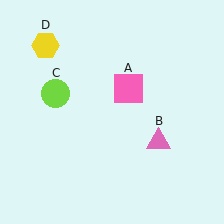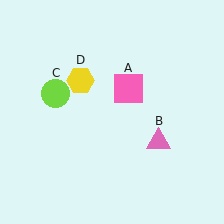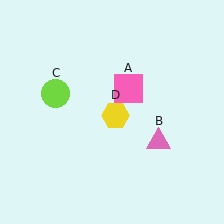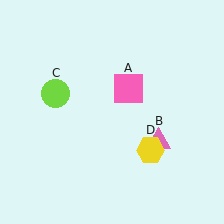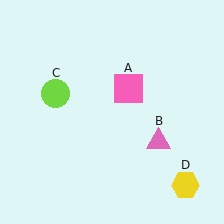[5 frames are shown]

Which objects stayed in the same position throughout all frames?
Pink square (object A) and pink triangle (object B) and lime circle (object C) remained stationary.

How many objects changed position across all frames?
1 object changed position: yellow hexagon (object D).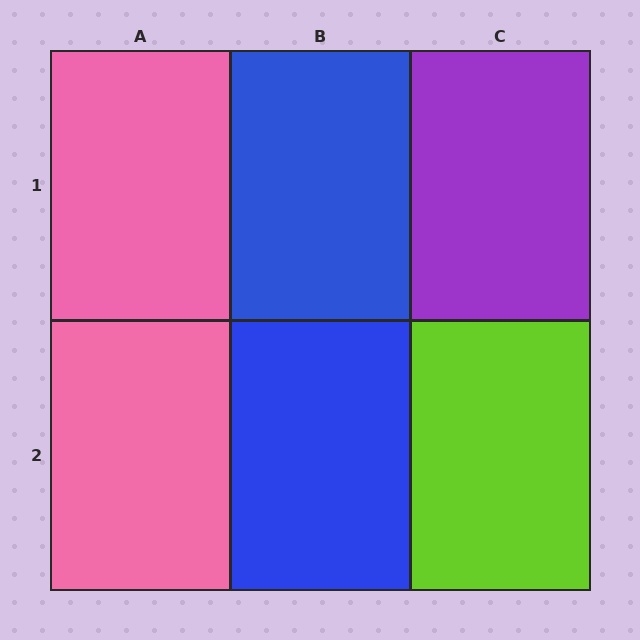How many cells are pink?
2 cells are pink.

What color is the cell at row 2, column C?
Lime.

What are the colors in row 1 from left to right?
Pink, blue, purple.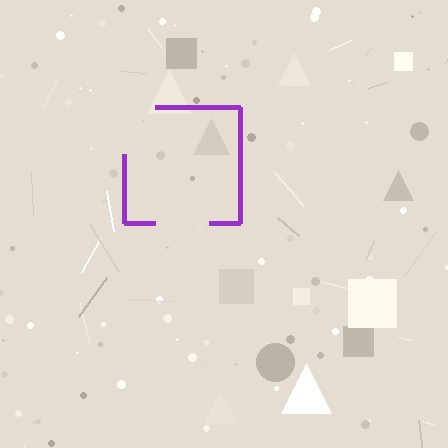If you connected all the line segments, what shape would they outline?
They would outline a square.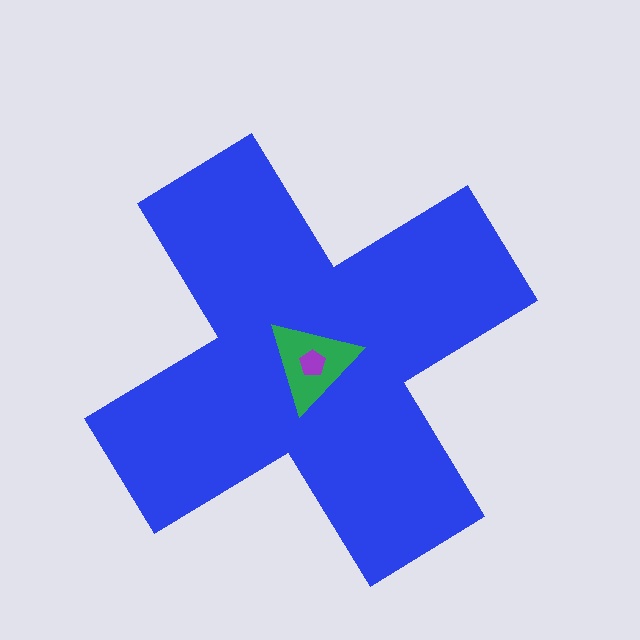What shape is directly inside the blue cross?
The green triangle.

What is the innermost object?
The purple pentagon.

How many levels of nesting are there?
3.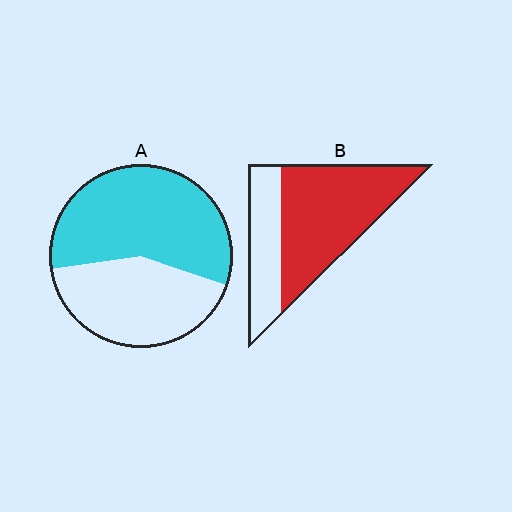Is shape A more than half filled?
Yes.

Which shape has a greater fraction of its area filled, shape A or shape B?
Shape B.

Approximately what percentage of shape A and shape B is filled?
A is approximately 60% and B is approximately 70%.